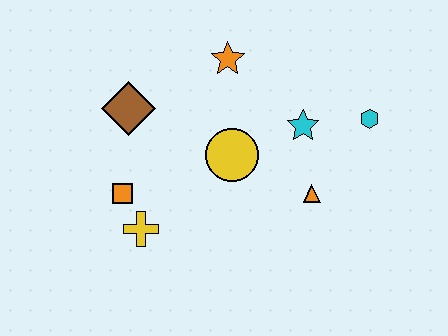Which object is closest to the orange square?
The yellow cross is closest to the orange square.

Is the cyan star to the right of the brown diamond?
Yes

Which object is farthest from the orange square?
The cyan hexagon is farthest from the orange square.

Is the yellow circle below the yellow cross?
No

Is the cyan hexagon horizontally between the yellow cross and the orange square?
No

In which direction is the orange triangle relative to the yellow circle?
The orange triangle is to the right of the yellow circle.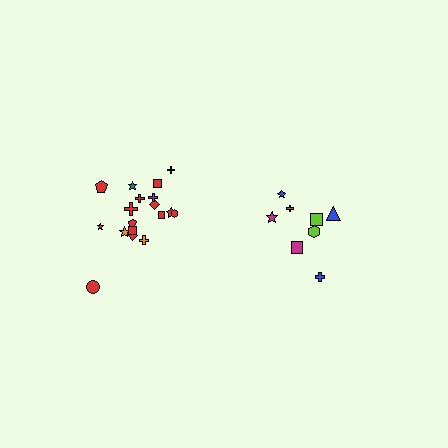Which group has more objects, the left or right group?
The left group.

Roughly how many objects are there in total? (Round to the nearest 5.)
Roughly 25 objects in total.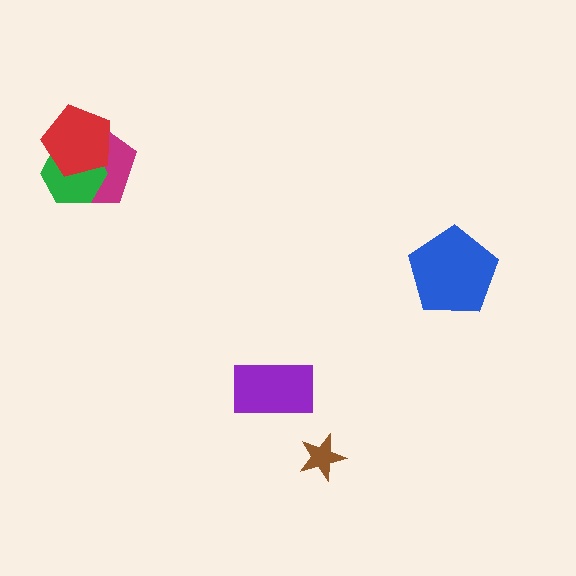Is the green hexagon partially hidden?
Yes, it is partially covered by another shape.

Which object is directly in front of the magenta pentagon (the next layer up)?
The green hexagon is directly in front of the magenta pentagon.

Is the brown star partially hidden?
No, no other shape covers it.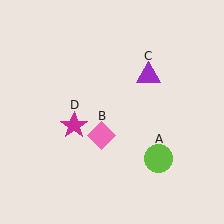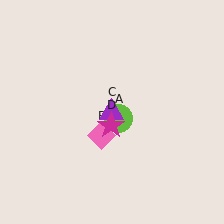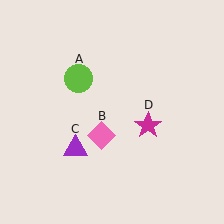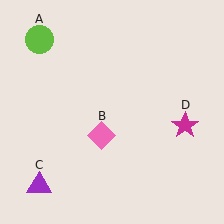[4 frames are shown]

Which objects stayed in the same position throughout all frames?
Pink diamond (object B) remained stationary.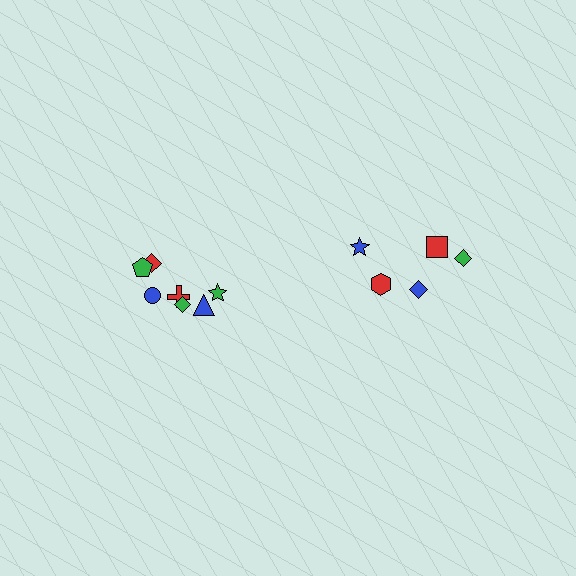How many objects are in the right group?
There are 5 objects.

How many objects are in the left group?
There are 7 objects.